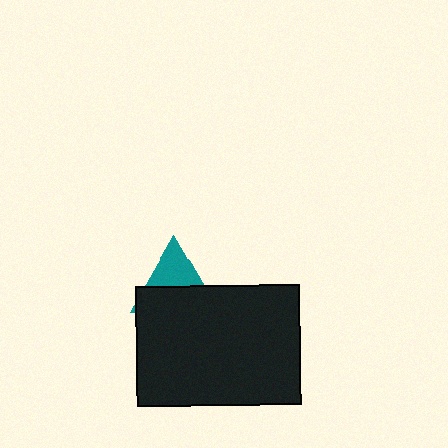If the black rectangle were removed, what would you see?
You would see the complete teal triangle.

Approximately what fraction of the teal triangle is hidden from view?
Roughly 55% of the teal triangle is hidden behind the black rectangle.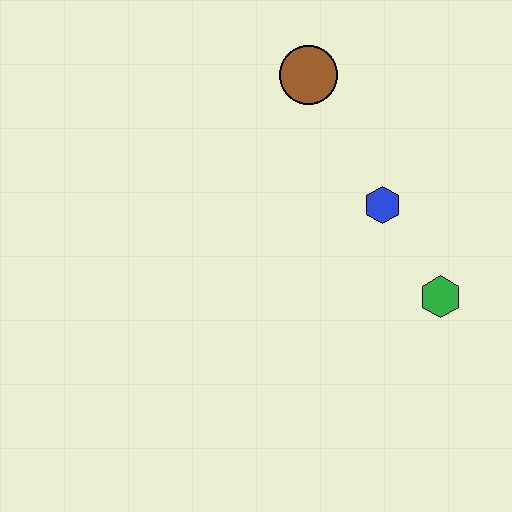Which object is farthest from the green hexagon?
The brown circle is farthest from the green hexagon.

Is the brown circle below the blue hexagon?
No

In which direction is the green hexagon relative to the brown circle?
The green hexagon is below the brown circle.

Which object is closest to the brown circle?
The blue hexagon is closest to the brown circle.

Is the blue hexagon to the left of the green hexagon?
Yes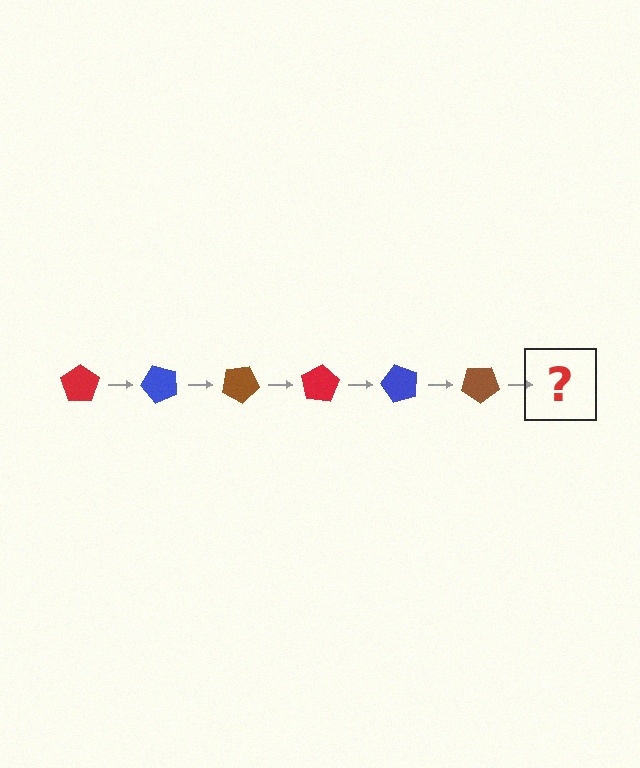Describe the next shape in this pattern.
It should be a red pentagon, rotated 300 degrees from the start.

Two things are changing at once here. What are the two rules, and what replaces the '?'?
The two rules are that it rotates 50 degrees each step and the color cycles through red, blue, and brown. The '?' should be a red pentagon, rotated 300 degrees from the start.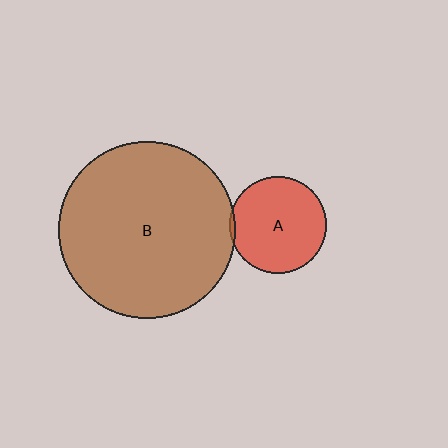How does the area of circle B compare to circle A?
Approximately 3.3 times.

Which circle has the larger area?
Circle B (brown).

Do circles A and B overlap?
Yes.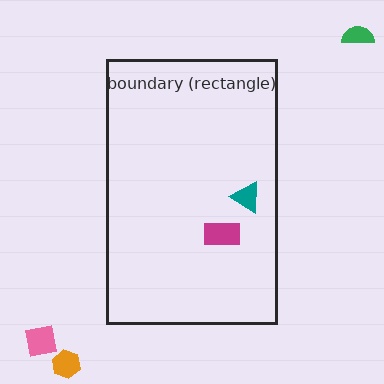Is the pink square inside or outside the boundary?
Outside.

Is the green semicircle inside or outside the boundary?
Outside.